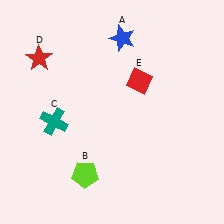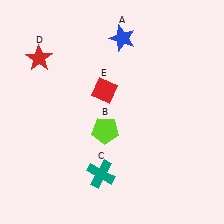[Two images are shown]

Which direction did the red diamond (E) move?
The red diamond (E) moved left.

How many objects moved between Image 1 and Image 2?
3 objects moved between the two images.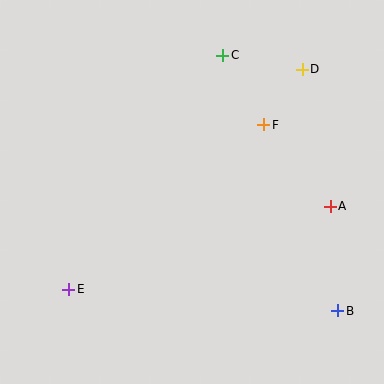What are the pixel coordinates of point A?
Point A is at (330, 206).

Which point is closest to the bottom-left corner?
Point E is closest to the bottom-left corner.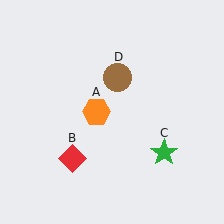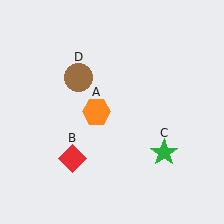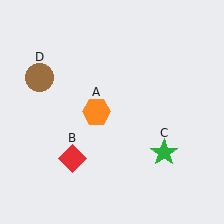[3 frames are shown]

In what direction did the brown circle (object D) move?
The brown circle (object D) moved left.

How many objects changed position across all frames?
1 object changed position: brown circle (object D).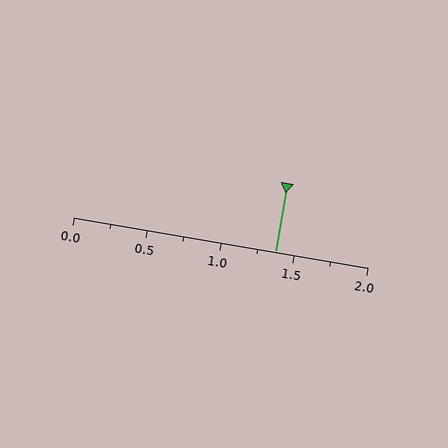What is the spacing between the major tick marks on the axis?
The major ticks are spaced 0.5 apart.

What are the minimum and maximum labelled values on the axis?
The axis runs from 0.0 to 2.0.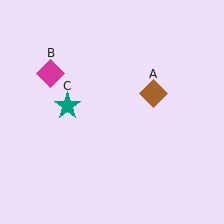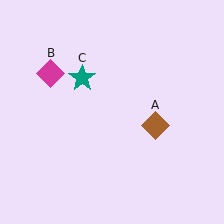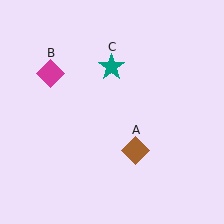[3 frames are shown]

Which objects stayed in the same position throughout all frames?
Magenta diamond (object B) remained stationary.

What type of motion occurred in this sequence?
The brown diamond (object A), teal star (object C) rotated clockwise around the center of the scene.